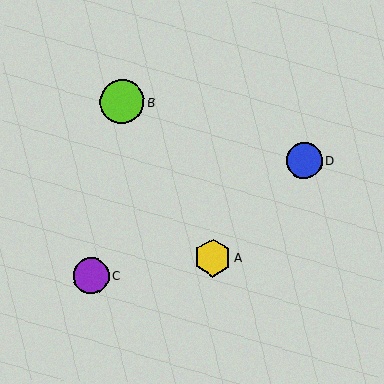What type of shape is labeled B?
Shape B is a lime circle.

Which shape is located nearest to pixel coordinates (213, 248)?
The yellow hexagon (labeled A) at (213, 258) is nearest to that location.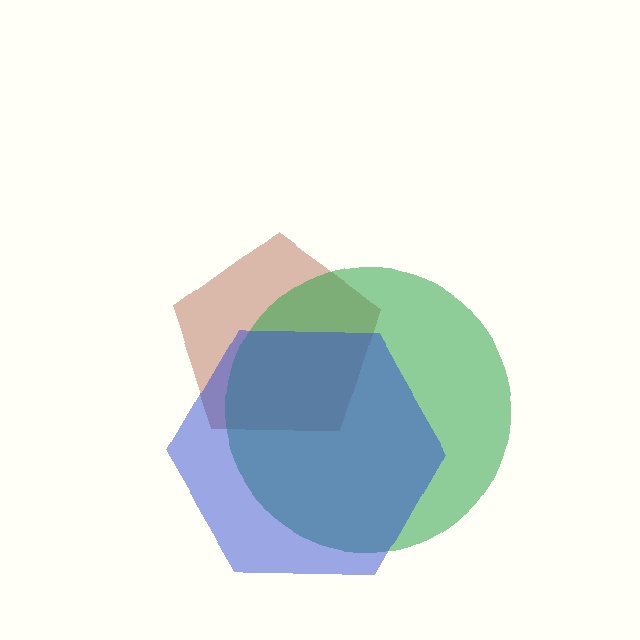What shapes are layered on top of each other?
The layered shapes are: a brown pentagon, a green circle, a blue hexagon.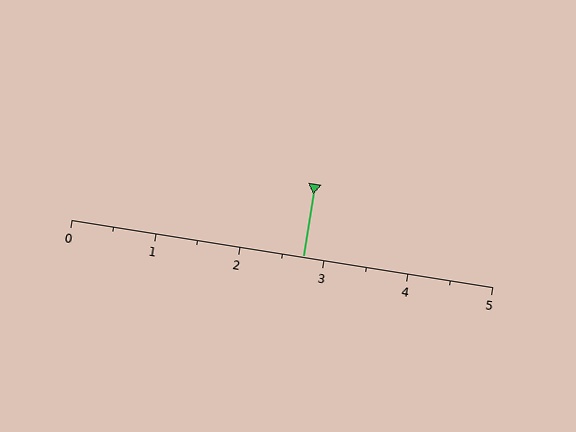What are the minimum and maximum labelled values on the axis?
The axis runs from 0 to 5.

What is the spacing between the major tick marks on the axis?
The major ticks are spaced 1 apart.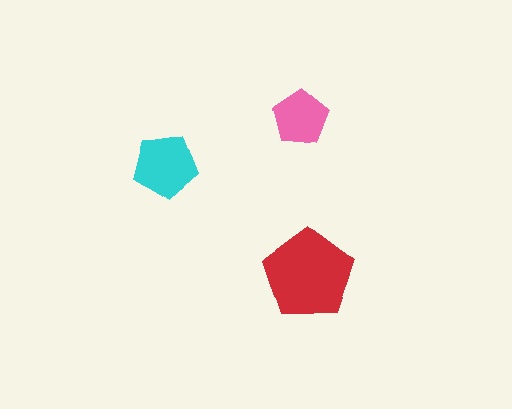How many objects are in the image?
There are 3 objects in the image.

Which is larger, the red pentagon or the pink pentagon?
The red one.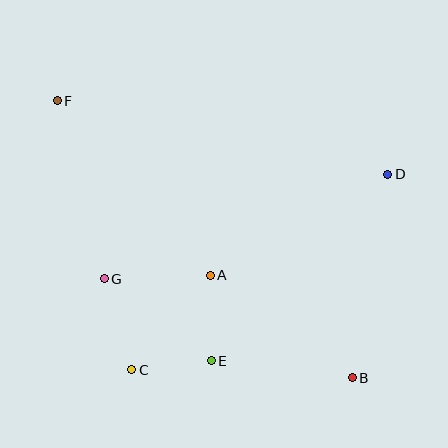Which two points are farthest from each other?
Points B and F are farthest from each other.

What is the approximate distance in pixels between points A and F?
The distance between A and F is approximately 232 pixels.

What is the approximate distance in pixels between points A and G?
The distance between A and G is approximately 106 pixels.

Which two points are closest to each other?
Points C and E are closest to each other.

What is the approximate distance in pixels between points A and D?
The distance between A and D is approximately 204 pixels.